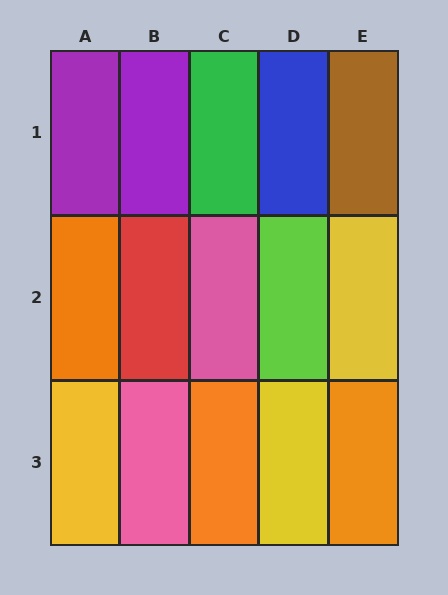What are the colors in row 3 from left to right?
Yellow, pink, orange, yellow, orange.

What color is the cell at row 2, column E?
Yellow.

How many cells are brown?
1 cell is brown.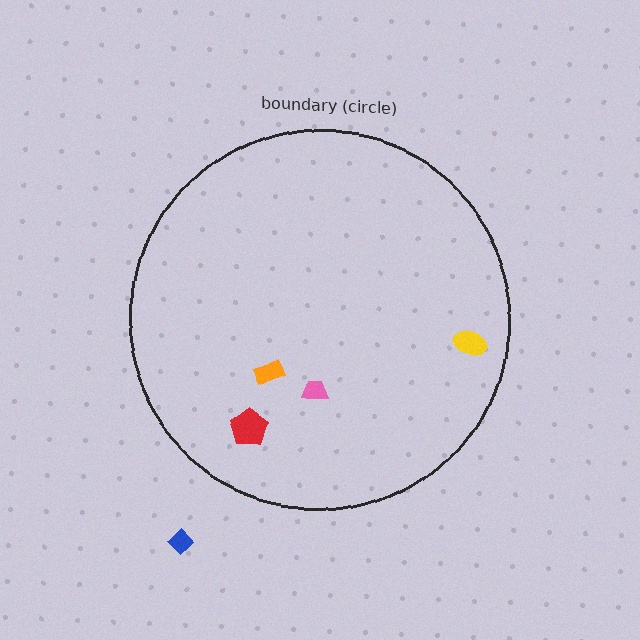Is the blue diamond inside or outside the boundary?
Outside.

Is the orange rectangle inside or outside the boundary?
Inside.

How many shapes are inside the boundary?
4 inside, 1 outside.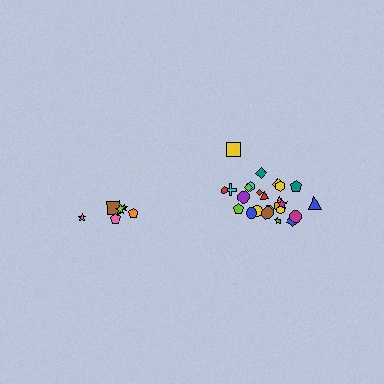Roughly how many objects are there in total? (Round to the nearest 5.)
Roughly 30 objects in total.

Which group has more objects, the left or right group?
The right group.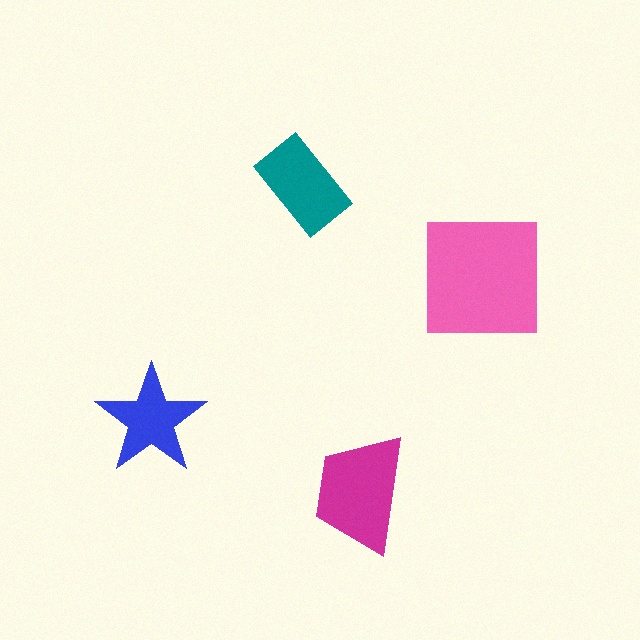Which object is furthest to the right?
The pink square is rightmost.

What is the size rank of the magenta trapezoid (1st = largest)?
2nd.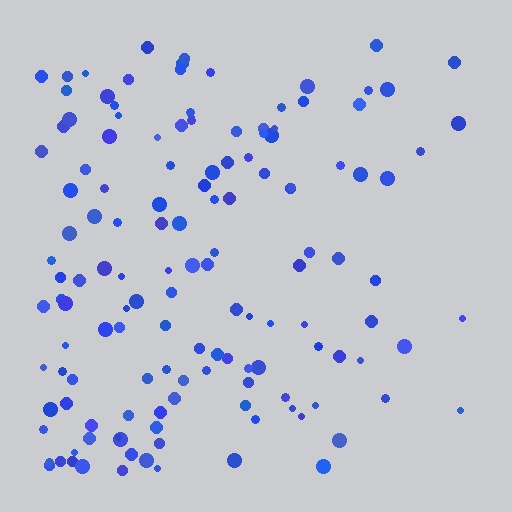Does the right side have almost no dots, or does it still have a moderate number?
Still a moderate number, just noticeably fewer than the left.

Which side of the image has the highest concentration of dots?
The left.